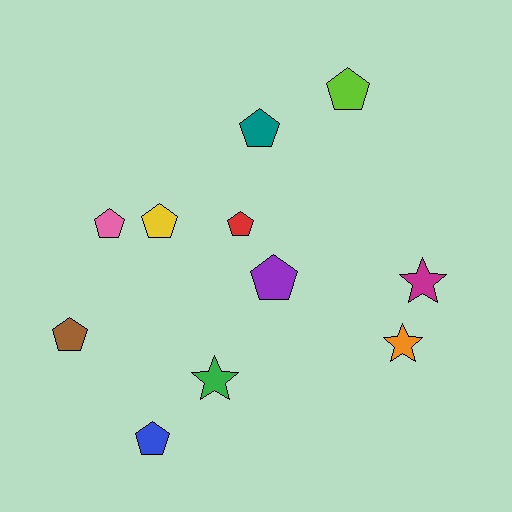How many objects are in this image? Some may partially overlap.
There are 11 objects.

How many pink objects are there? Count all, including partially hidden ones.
There is 1 pink object.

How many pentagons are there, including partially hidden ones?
There are 8 pentagons.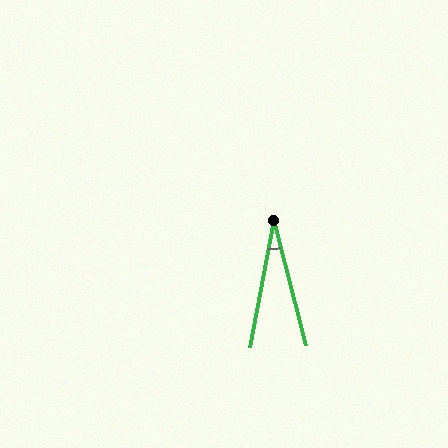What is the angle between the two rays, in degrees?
Approximately 25 degrees.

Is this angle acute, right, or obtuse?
It is acute.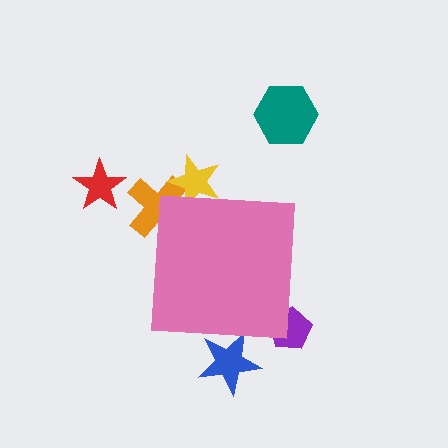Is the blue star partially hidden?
Yes, the blue star is partially hidden behind the pink square.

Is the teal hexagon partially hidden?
No, the teal hexagon is fully visible.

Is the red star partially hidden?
No, the red star is fully visible.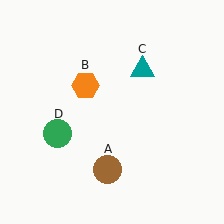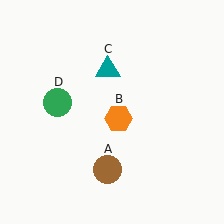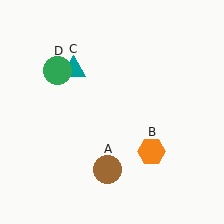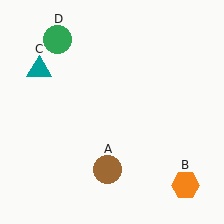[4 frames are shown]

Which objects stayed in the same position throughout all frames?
Brown circle (object A) remained stationary.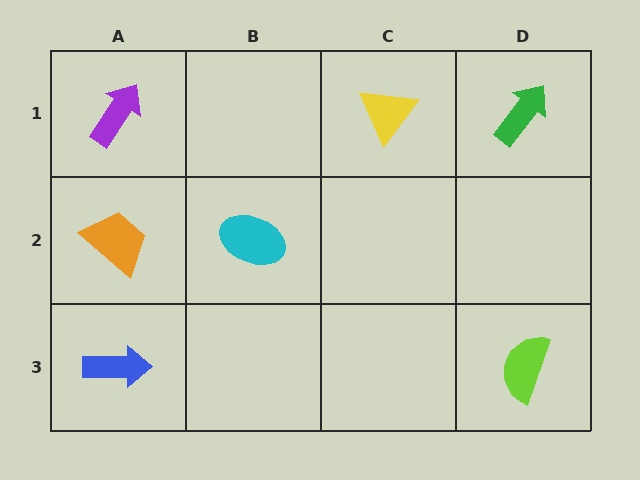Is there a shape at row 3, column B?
No, that cell is empty.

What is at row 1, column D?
A green arrow.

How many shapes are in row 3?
2 shapes.